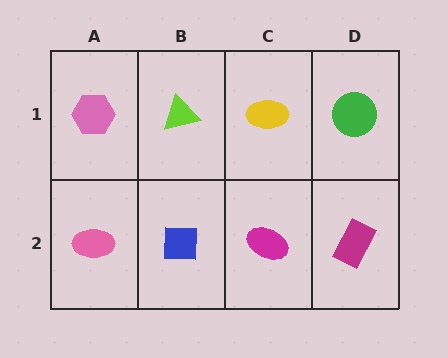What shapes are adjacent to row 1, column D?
A magenta rectangle (row 2, column D), a yellow ellipse (row 1, column C).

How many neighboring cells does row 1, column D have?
2.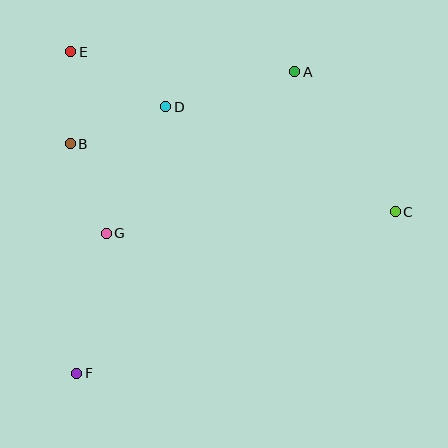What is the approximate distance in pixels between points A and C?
The distance between A and C is approximately 172 pixels.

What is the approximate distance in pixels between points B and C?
The distance between B and C is approximately 332 pixels.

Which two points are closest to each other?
Points B and E are closest to each other.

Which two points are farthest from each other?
Points A and F are farthest from each other.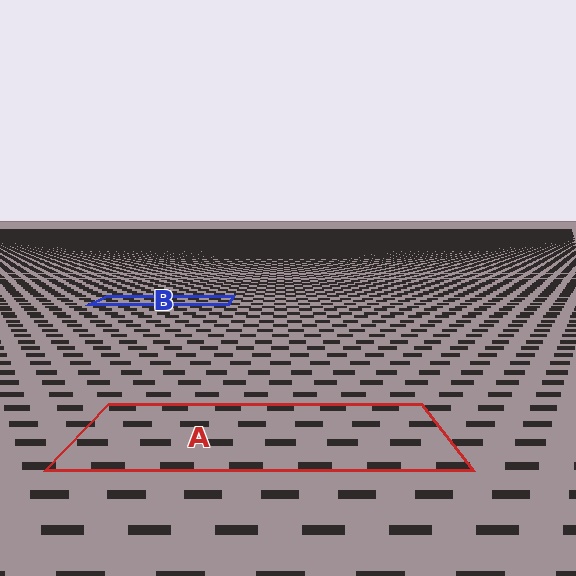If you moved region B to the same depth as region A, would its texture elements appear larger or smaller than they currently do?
They would appear larger. At a closer depth, the same texture elements are projected at a bigger on-screen size.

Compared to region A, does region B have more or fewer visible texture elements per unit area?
Region B has more texture elements per unit area — they are packed more densely because it is farther away.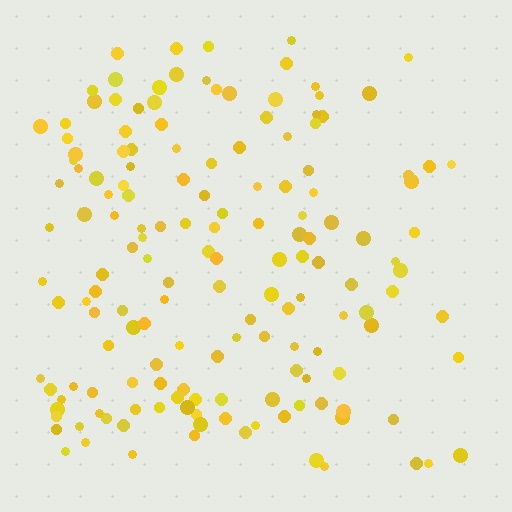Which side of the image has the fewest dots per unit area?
The right.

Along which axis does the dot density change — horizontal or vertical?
Horizontal.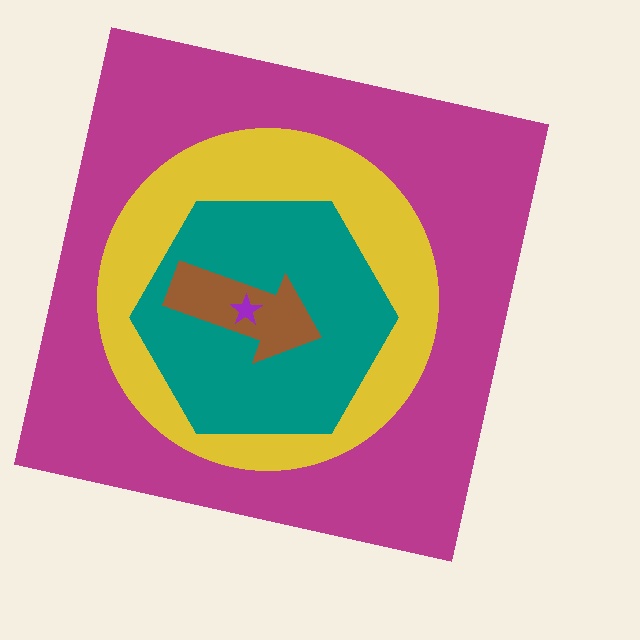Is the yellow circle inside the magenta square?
Yes.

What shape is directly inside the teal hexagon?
The brown arrow.